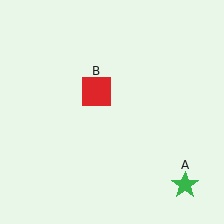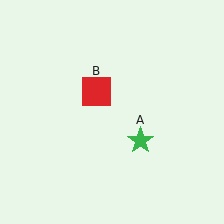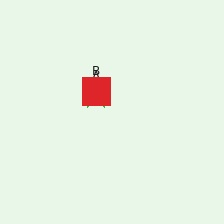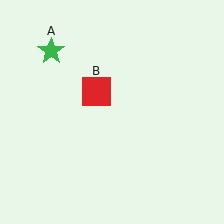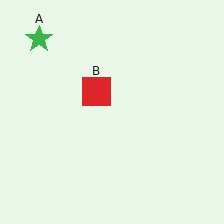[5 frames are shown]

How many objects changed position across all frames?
1 object changed position: green star (object A).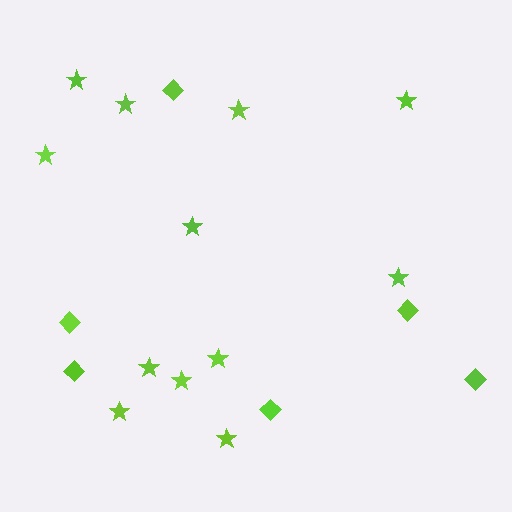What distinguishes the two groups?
There are 2 groups: one group of stars (12) and one group of diamonds (6).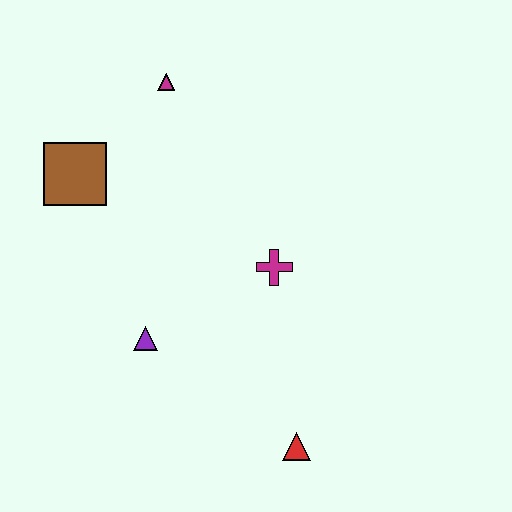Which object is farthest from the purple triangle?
The magenta triangle is farthest from the purple triangle.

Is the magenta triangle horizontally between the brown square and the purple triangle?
No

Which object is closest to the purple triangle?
The magenta cross is closest to the purple triangle.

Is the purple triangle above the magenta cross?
No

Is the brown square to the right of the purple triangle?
No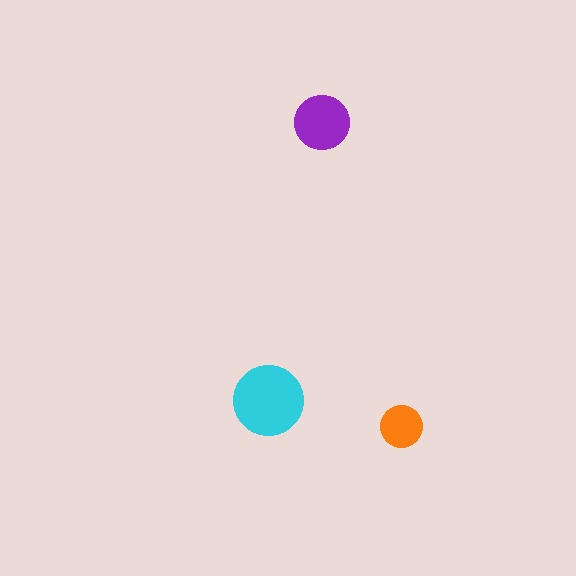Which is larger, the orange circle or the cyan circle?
The cyan one.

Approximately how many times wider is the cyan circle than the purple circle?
About 1.5 times wider.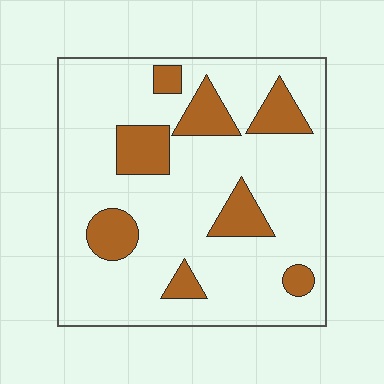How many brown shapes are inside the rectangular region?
8.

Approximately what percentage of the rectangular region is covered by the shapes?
Approximately 20%.